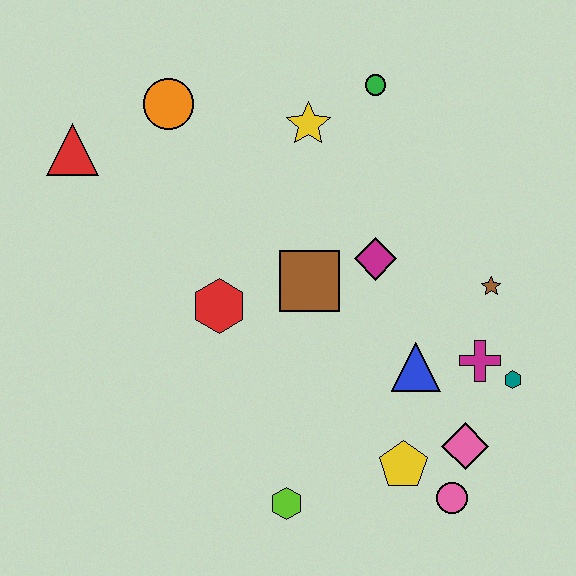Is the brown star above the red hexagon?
Yes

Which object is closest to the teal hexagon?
The magenta cross is closest to the teal hexagon.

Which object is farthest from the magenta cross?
The red triangle is farthest from the magenta cross.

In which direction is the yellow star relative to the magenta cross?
The yellow star is above the magenta cross.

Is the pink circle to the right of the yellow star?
Yes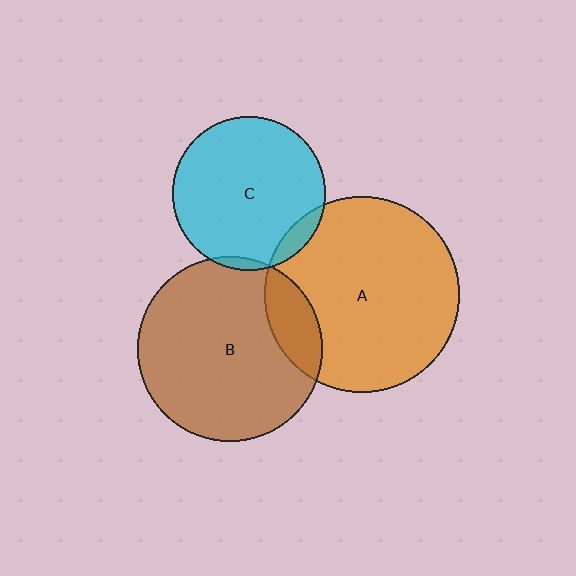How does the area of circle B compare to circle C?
Approximately 1.4 times.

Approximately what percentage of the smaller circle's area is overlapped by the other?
Approximately 5%.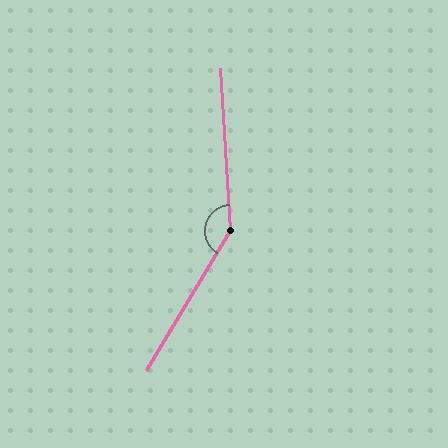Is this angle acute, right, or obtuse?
It is obtuse.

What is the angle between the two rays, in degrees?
Approximately 145 degrees.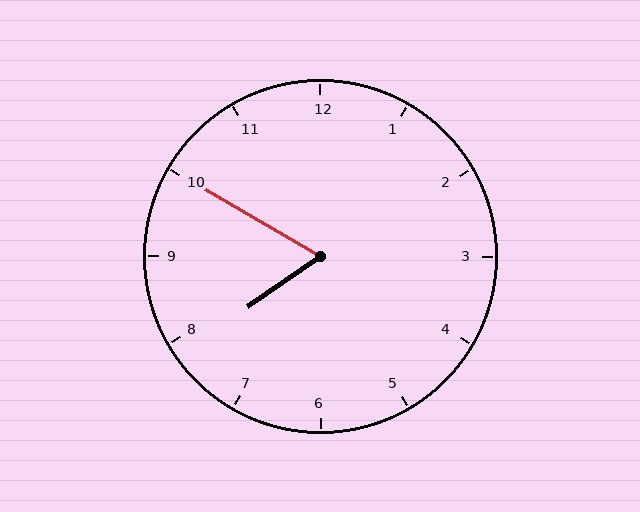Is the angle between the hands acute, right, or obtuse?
It is acute.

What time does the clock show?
7:50.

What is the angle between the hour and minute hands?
Approximately 65 degrees.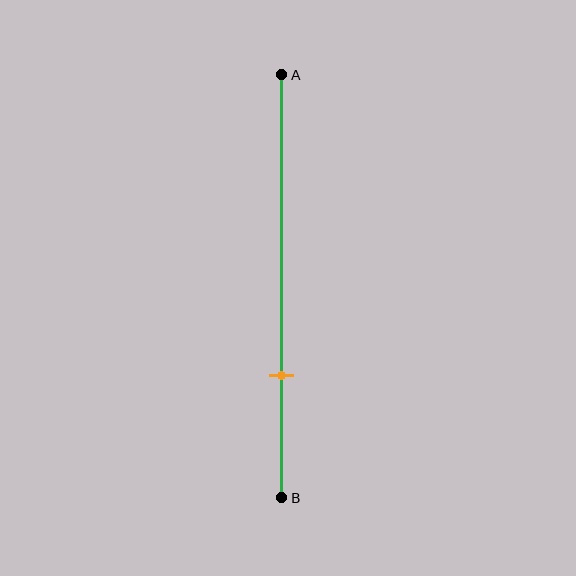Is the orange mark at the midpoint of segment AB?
No, the mark is at about 70% from A, not at the 50% midpoint.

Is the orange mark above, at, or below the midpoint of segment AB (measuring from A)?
The orange mark is below the midpoint of segment AB.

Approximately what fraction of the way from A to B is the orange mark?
The orange mark is approximately 70% of the way from A to B.